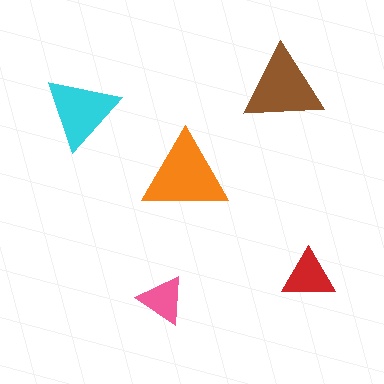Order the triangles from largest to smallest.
the orange one, the brown one, the cyan one, the red one, the pink one.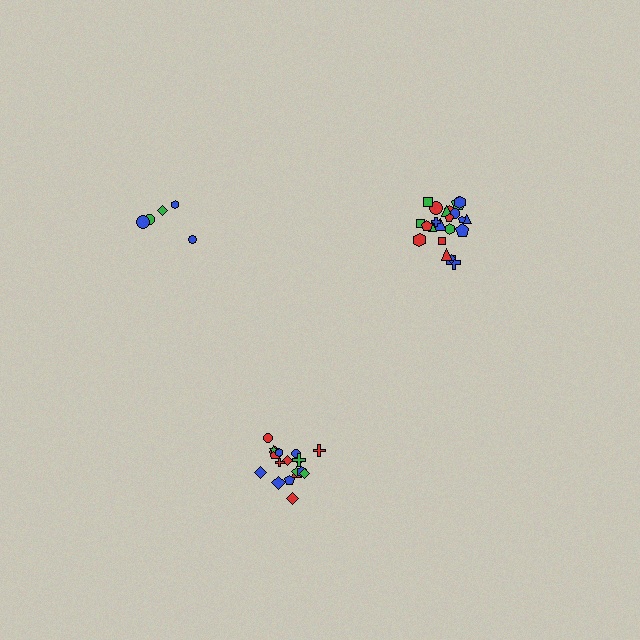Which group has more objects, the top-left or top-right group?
The top-right group.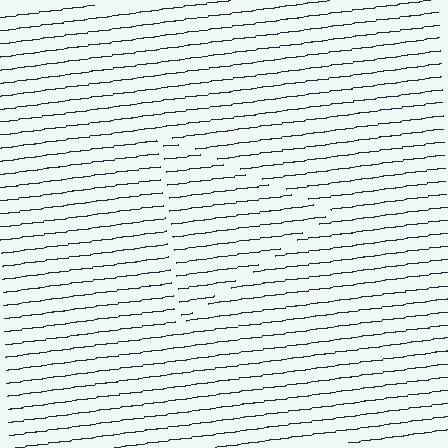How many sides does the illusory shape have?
3 sides — the line-ends trace a triangle.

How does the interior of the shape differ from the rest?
The interior of the shape contains the same grating, shifted by half a period — the contour is defined by the phase discontinuity where line-ends from the inner and outer gratings abut.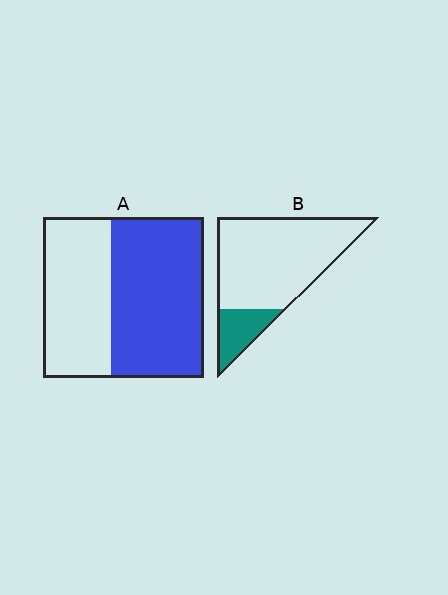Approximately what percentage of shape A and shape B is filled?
A is approximately 60% and B is approximately 20%.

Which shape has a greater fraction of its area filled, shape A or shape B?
Shape A.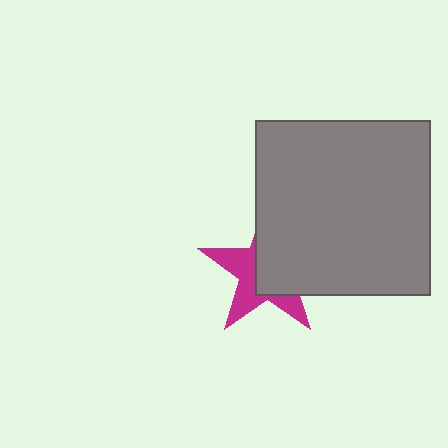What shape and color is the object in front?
The object in front is a gray square.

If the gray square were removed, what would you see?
You would see the complete magenta star.